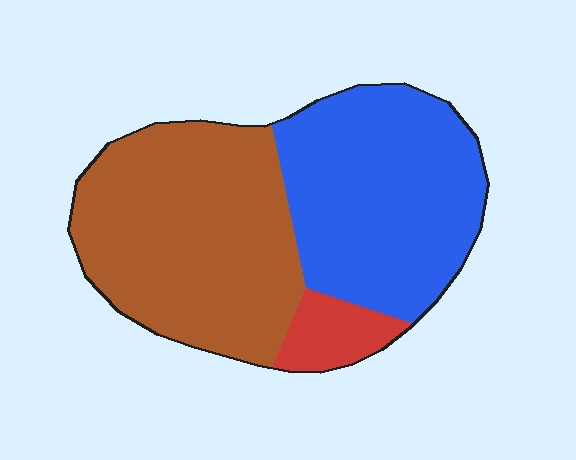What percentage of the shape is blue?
Blue covers 43% of the shape.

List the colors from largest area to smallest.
From largest to smallest: brown, blue, red.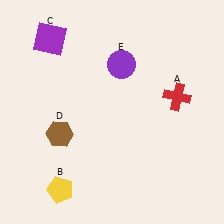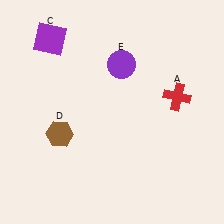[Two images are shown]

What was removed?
The yellow pentagon (B) was removed in Image 2.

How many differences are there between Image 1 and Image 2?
There is 1 difference between the two images.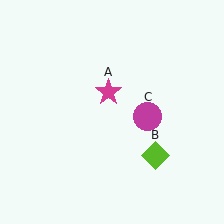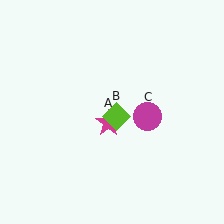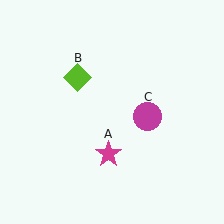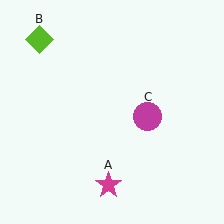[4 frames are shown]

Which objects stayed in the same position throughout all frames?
Magenta circle (object C) remained stationary.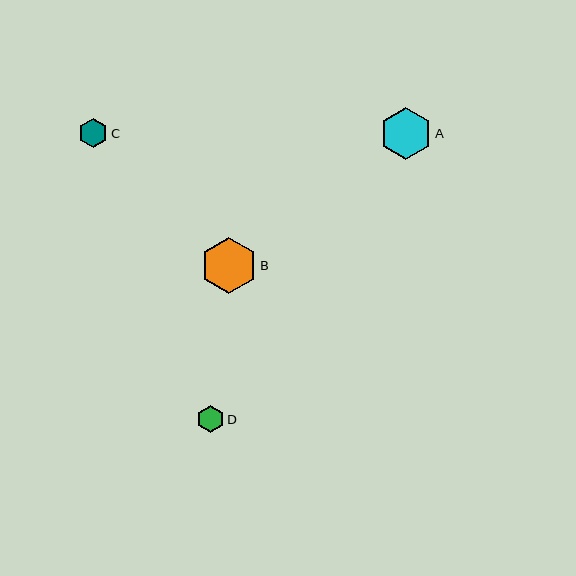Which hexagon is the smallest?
Hexagon D is the smallest with a size of approximately 27 pixels.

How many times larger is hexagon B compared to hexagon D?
Hexagon B is approximately 2.1 times the size of hexagon D.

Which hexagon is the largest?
Hexagon B is the largest with a size of approximately 56 pixels.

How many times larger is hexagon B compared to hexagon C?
Hexagon B is approximately 1.9 times the size of hexagon C.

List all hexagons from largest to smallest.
From largest to smallest: B, A, C, D.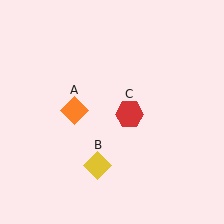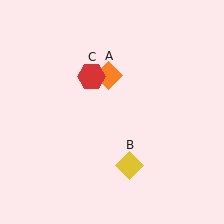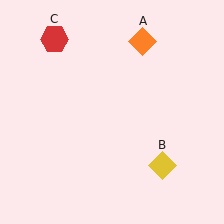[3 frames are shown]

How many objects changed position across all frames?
3 objects changed position: orange diamond (object A), yellow diamond (object B), red hexagon (object C).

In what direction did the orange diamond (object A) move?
The orange diamond (object A) moved up and to the right.